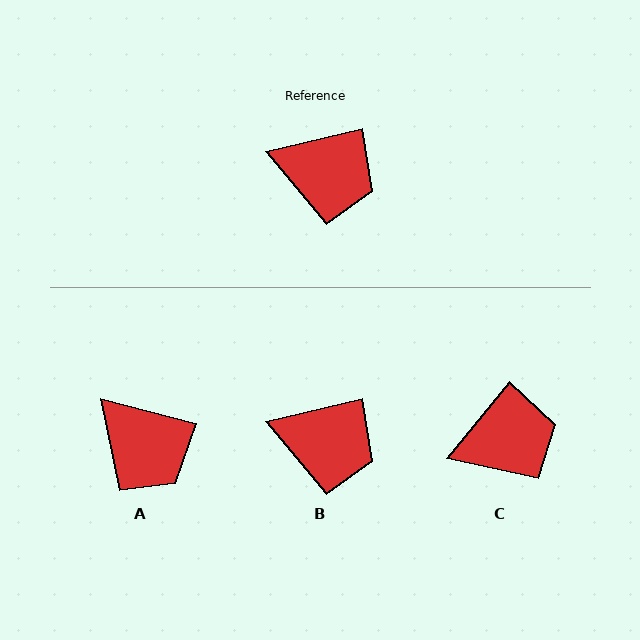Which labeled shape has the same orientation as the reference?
B.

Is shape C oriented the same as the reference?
No, it is off by about 38 degrees.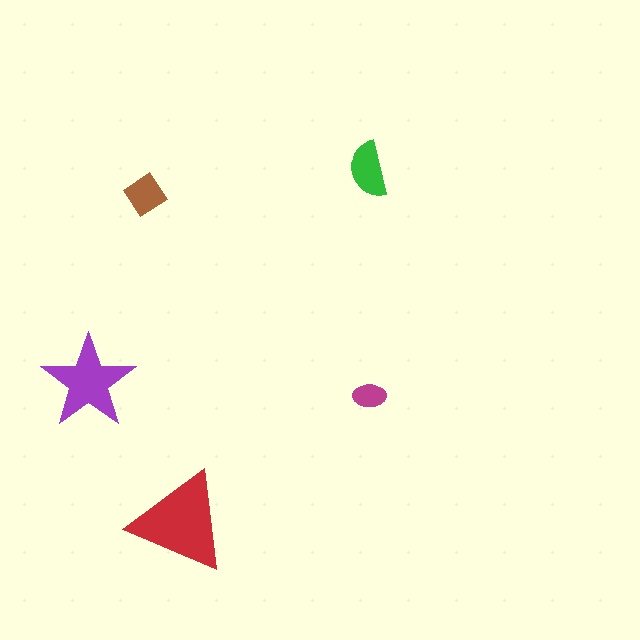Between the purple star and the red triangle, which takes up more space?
The red triangle.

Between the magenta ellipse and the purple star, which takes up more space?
The purple star.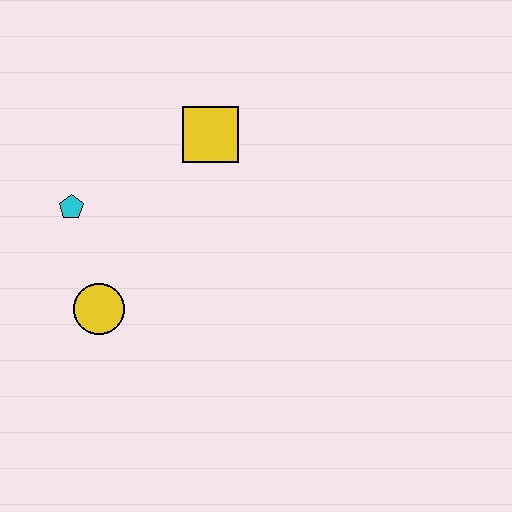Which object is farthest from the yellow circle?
The yellow square is farthest from the yellow circle.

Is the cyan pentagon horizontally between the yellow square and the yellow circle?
No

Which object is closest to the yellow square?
The cyan pentagon is closest to the yellow square.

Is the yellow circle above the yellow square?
No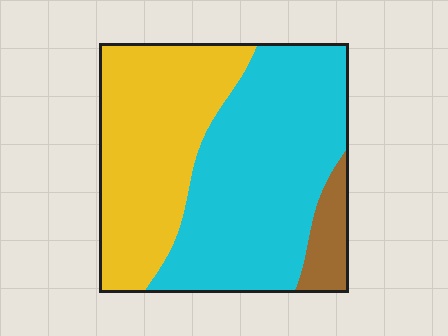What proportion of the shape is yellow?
Yellow takes up between a third and a half of the shape.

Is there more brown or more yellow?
Yellow.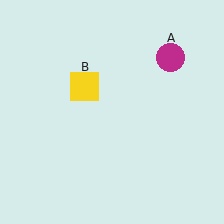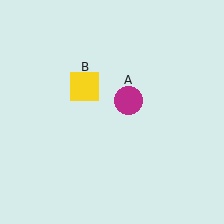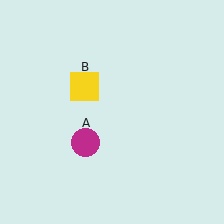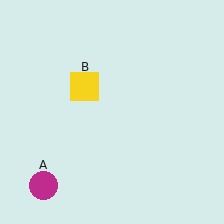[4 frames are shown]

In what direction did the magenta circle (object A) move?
The magenta circle (object A) moved down and to the left.